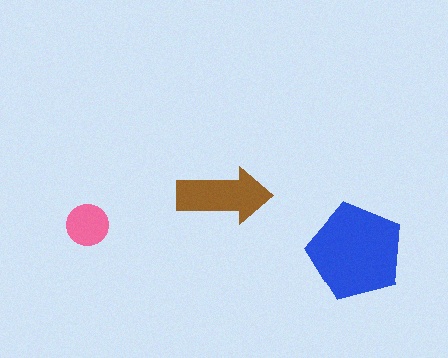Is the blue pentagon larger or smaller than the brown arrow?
Larger.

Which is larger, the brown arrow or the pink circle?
The brown arrow.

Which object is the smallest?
The pink circle.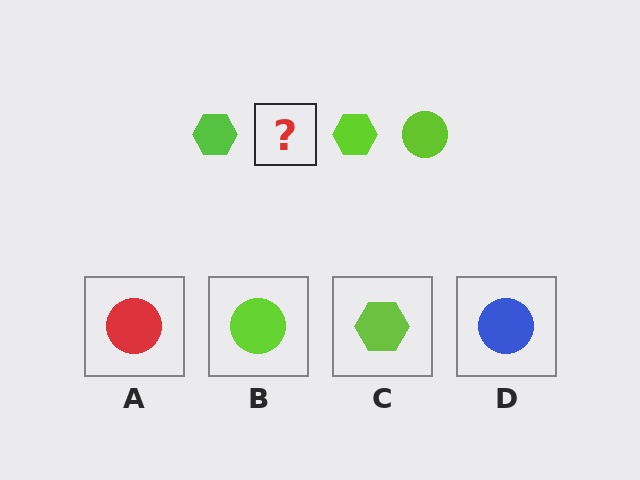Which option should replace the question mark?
Option B.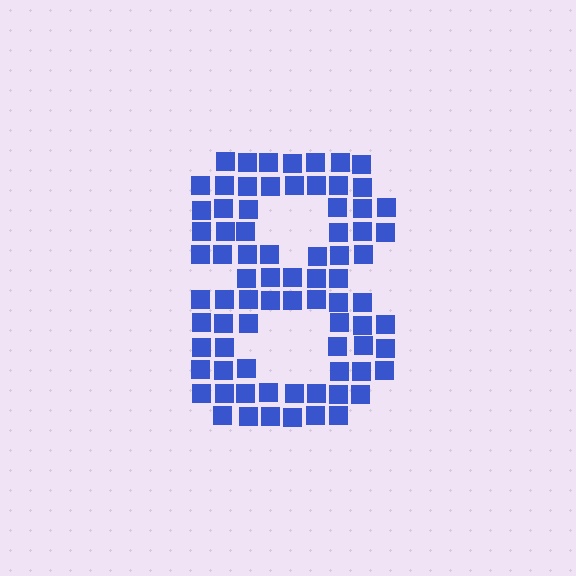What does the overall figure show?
The overall figure shows the digit 8.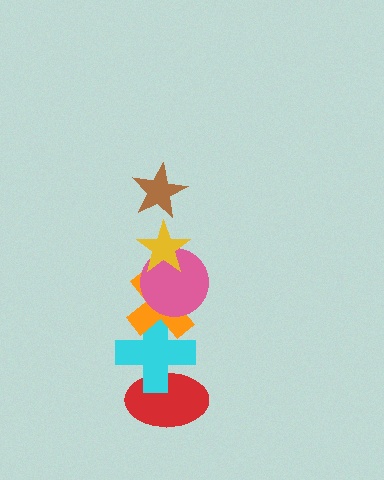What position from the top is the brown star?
The brown star is 1st from the top.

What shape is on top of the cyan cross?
The orange cross is on top of the cyan cross.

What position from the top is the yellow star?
The yellow star is 2nd from the top.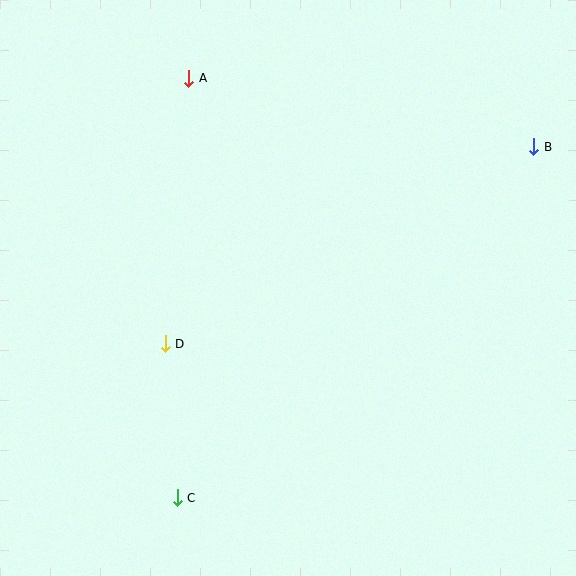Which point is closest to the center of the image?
Point D at (165, 344) is closest to the center.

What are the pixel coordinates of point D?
Point D is at (165, 344).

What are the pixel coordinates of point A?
Point A is at (189, 78).